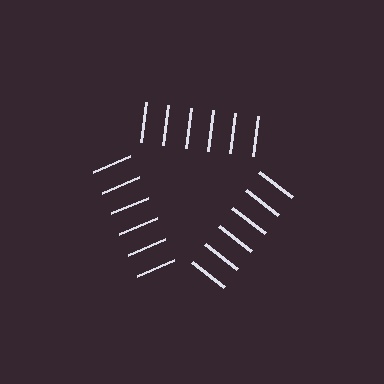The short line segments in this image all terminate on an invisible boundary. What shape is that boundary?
An illusory triangle — the line segments terminate on its edges but no continuous stroke is drawn.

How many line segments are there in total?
18 — 6 along each of the 3 edges.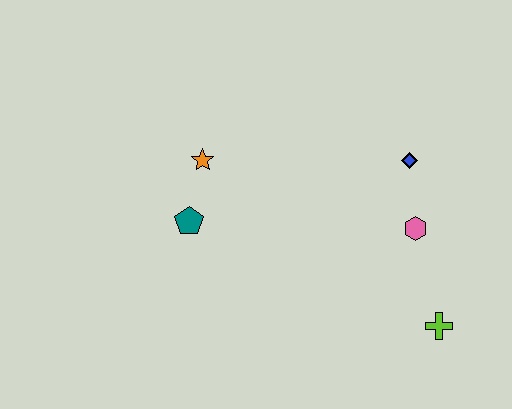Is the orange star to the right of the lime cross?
No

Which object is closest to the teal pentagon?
The orange star is closest to the teal pentagon.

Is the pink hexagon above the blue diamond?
No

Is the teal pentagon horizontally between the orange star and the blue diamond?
No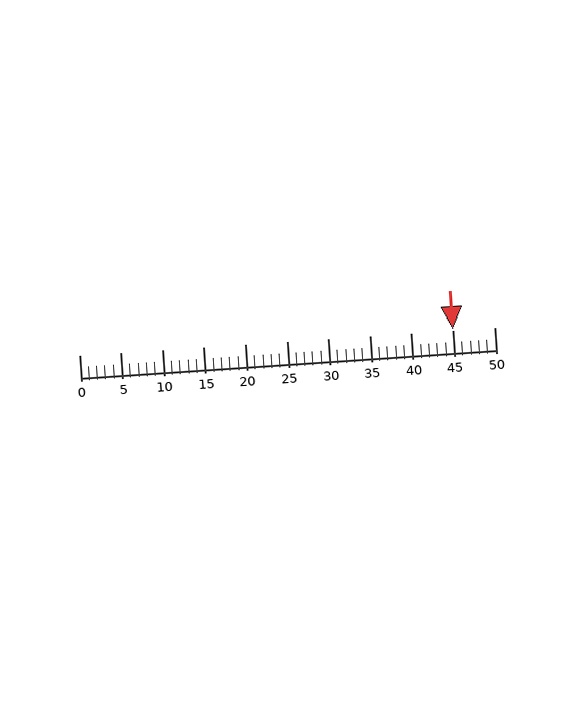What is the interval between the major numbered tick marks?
The major tick marks are spaced 5 units apart.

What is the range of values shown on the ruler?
The ruler shows values from 0 to 50.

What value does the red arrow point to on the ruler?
The red arrow points to approximately 45.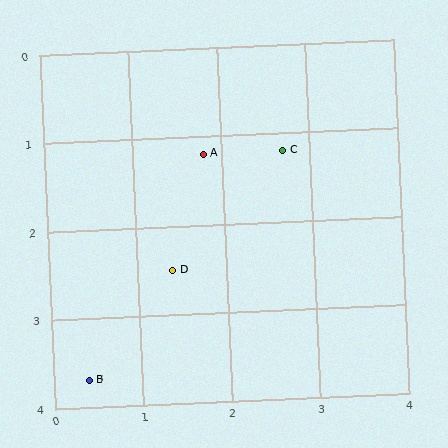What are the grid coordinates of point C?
Point C is at approximately (2.7, 1.2).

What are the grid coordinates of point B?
Point B is at approximately (0.4, 3.7).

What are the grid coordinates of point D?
Point D is at approximately (1.4, 2.5).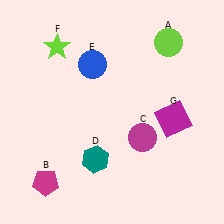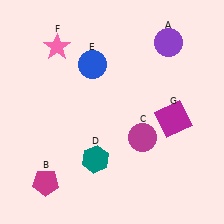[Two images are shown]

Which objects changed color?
A changed from lime to purple. F changed from lime to pink.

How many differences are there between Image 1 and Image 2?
There are 2 differences between the two images.